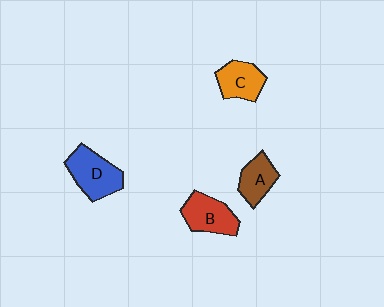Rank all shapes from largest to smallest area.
From largest to smallest: D (blue), B (red), C (orange), A (brown).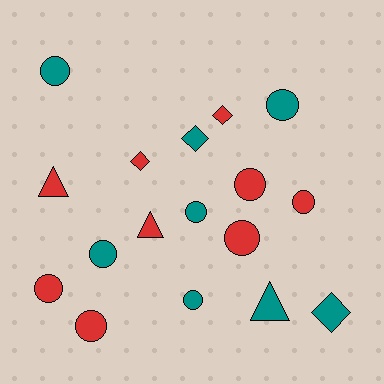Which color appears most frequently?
Red, with 9 objects.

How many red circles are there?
There are 5 red circles.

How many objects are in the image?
There are 17 objects.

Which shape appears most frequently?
Circle, with 10 objects.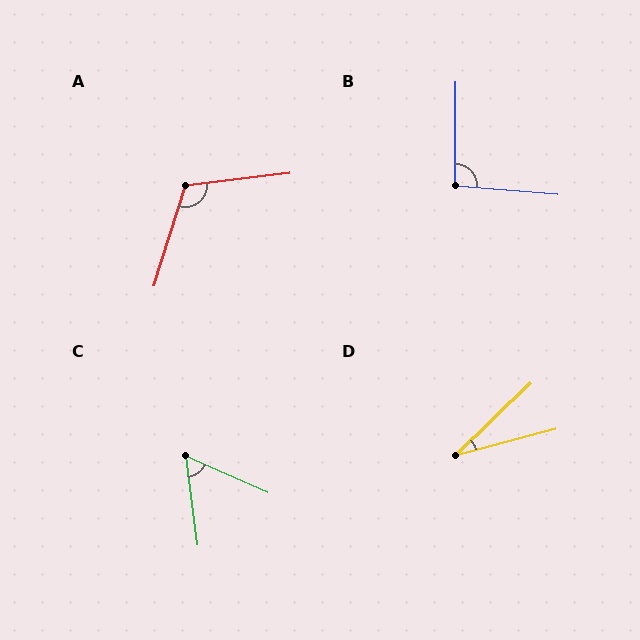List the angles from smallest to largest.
D (29°), C (59°), B (94°), A (114°).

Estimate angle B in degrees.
Approximately 94 degrees.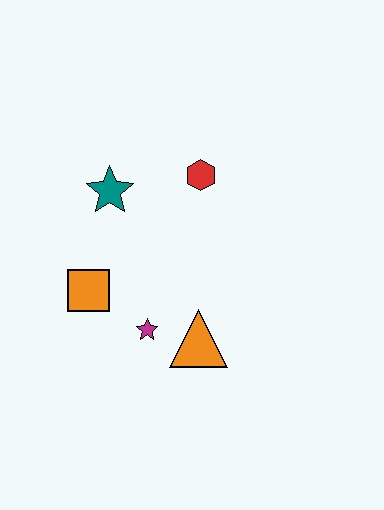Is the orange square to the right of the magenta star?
No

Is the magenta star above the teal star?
No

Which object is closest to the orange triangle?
The magenta star is closest to the orange triangle.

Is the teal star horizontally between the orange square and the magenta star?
Yes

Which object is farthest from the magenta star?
The red hexagon is farthest from the magenta star.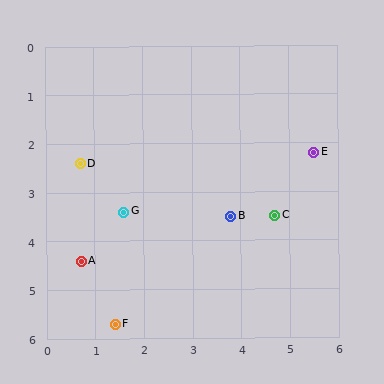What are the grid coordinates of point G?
Point G is at approximately (1.6, 3.4).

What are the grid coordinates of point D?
Point D is at approximately (0.7, 2.4).